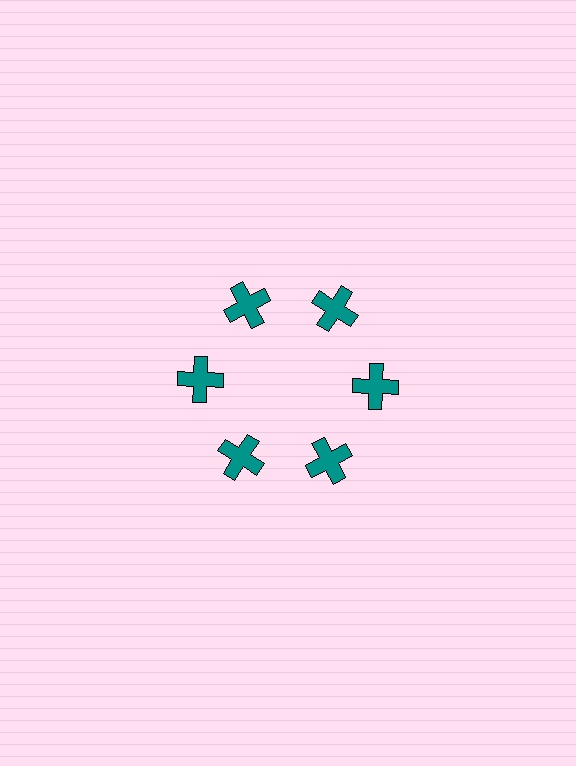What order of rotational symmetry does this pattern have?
This pattern has 6-fold rotational symmetry.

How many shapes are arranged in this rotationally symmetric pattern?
There are 6 shapes, arranged in 6 groups of 1.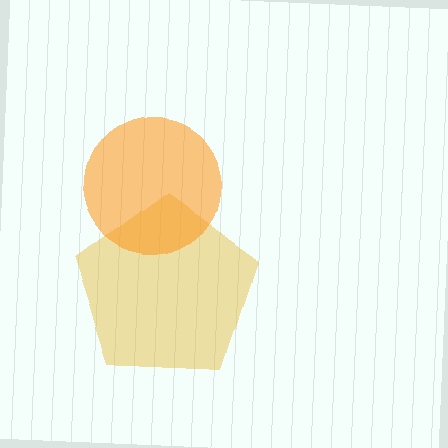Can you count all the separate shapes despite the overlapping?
Yes, there are 2 separate shapes.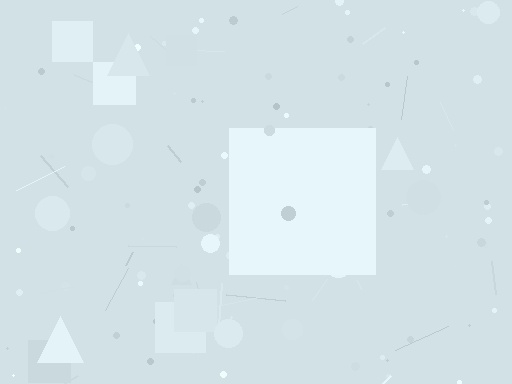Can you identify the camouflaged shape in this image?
The camouflaged shape is a square.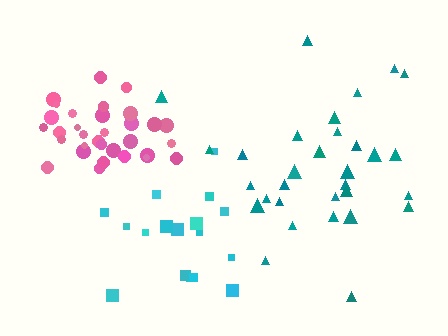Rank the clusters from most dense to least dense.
pink, cyan, teal.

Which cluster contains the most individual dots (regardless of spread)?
Pink (33).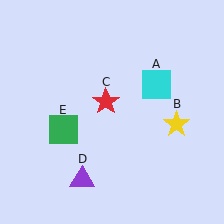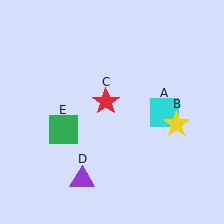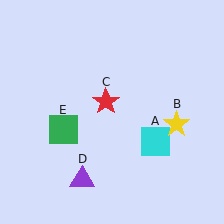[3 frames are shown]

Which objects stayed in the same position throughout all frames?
Yellow star (object B) and red star (object C) and purple triangle (object D) and green square (object E) remained stationary.